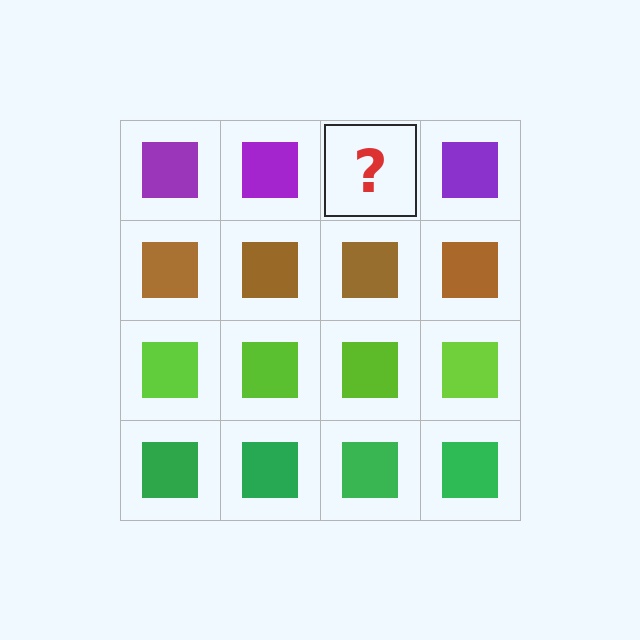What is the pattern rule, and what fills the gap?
The rule is that each row has a consistent color. The gap should be filled with a purple square.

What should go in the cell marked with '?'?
The missing cell should contain a purple square.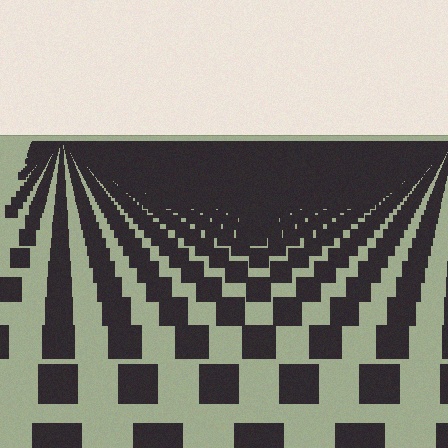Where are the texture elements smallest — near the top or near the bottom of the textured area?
Near the top.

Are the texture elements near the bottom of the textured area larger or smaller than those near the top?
Larger. Near the bottom, elements are closer to the viewer and appear at a bigger on-screen size.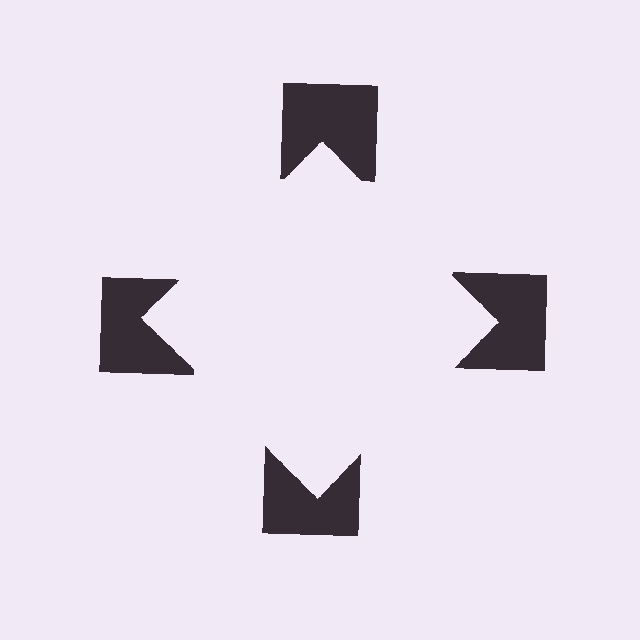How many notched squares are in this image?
There are 4 — one at each vertex of the illusory square.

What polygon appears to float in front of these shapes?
An illusory square — its edges are inferred from the aligned wedge cuts in the notched squares, not physically drawn.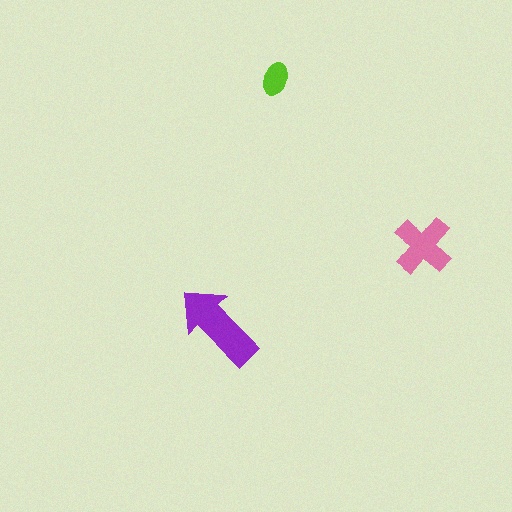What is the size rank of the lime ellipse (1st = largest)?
3rd.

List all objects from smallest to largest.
The lime ellipse, the pink cross, the purple arrow.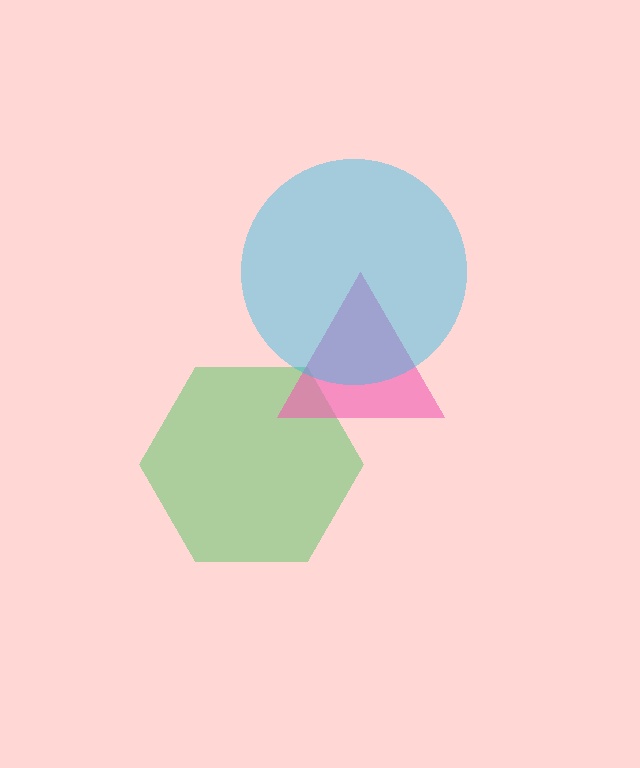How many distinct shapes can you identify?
There are 3 distinct shapes: a green hexagon, a pink triangle, a cyan circle.